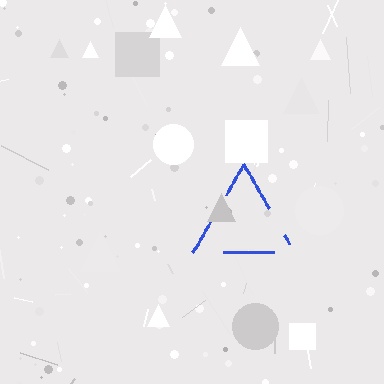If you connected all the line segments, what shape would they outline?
They would outline a triangle.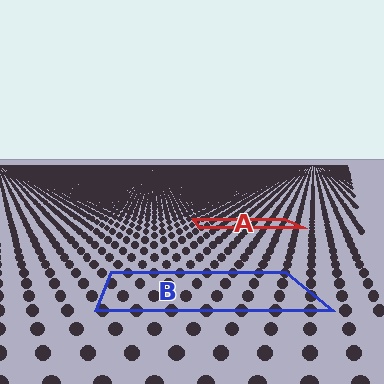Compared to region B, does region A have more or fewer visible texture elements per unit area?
Region A has more texture elements per unit area — they are packed more densely because it is farther away.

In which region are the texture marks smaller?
The texture marks are smaller in region A, because it is farther away.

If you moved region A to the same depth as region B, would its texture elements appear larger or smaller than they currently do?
They would appear larger. At a closer depth, the same texture elements are projected at a bigger on-screen size.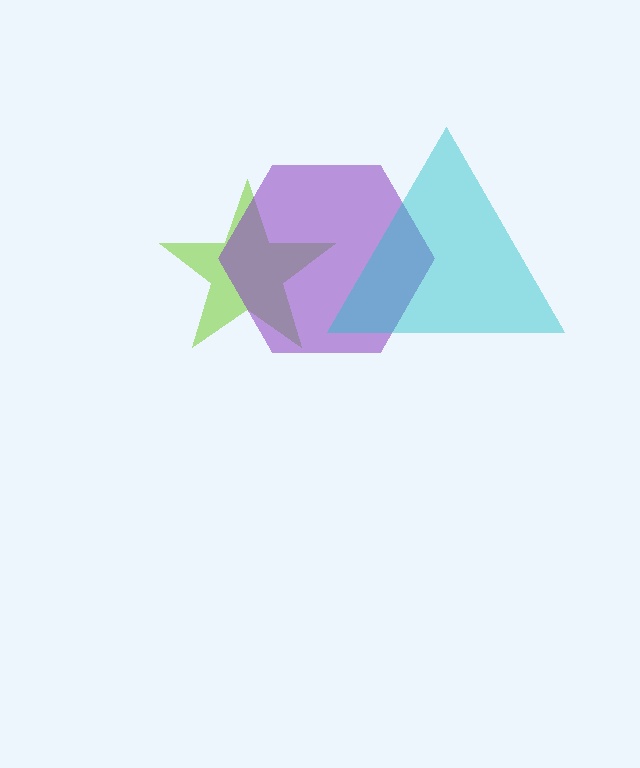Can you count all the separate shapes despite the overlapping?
Yes, there are 3 separate shapes.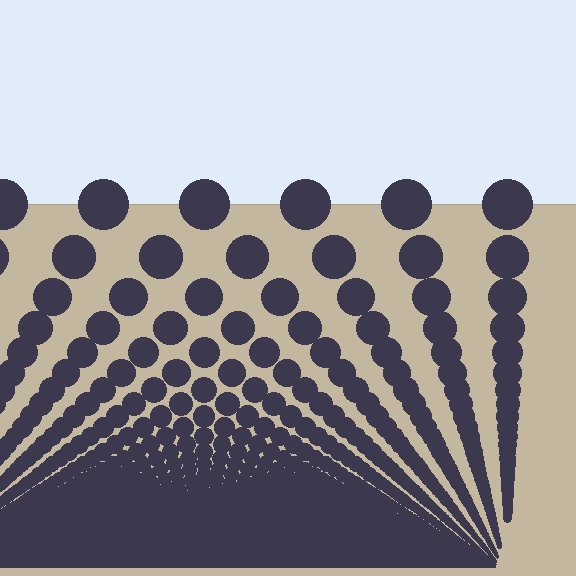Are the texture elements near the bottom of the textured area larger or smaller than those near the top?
Smaller. The gradient is inverted — elements near the bottom are smaller and denser.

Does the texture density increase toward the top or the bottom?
Density increases toward the bottom.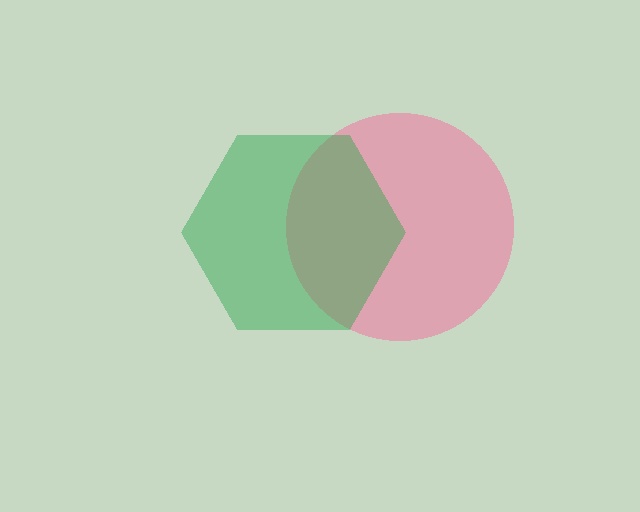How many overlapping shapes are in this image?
There are 2 overlapping shapes in the image.